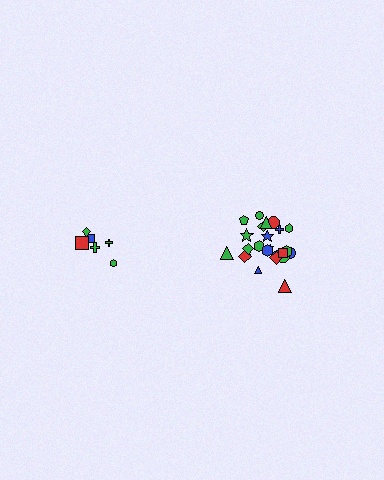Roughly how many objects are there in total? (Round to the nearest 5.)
Roughly 30 objects in total.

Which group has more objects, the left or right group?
The right group.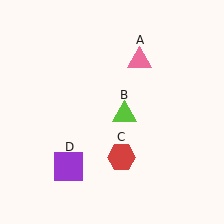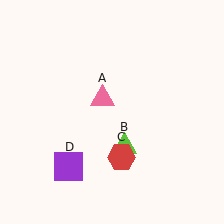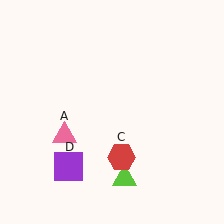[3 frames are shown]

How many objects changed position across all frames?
2 objects changed position: pink triangle (object A), lime triangle (object B).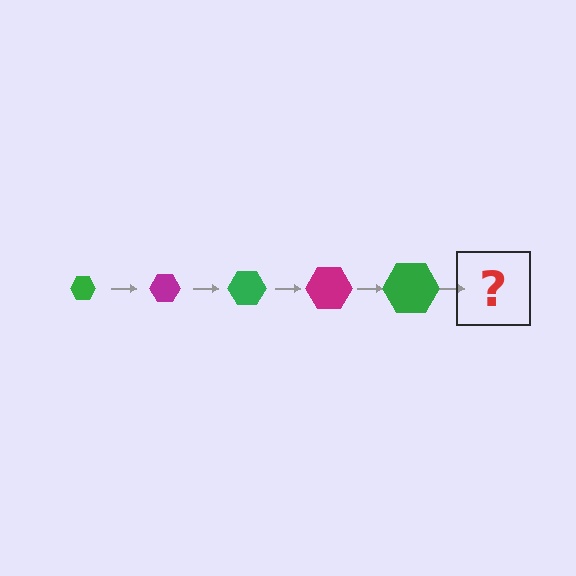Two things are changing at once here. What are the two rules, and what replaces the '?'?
The two rules are that the hexagon grows larger each step and the color cycles through green and magenta. The '?' should be a magenta hexagon, larger than the previous one.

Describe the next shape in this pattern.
It should be a magenta hexagon, larger than the previous one.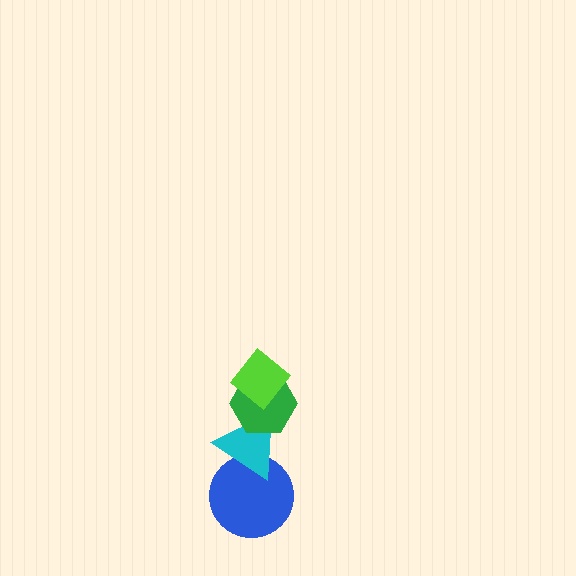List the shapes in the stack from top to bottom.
From top to bottom: the lime diamond, the green hexagon, the cyan triangle, the blue circle.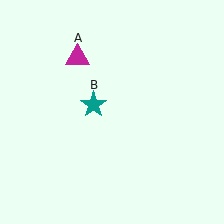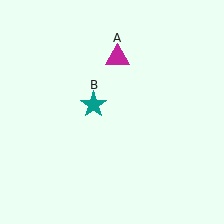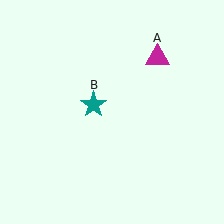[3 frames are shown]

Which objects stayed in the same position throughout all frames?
Teal star (object B) remained stationary.